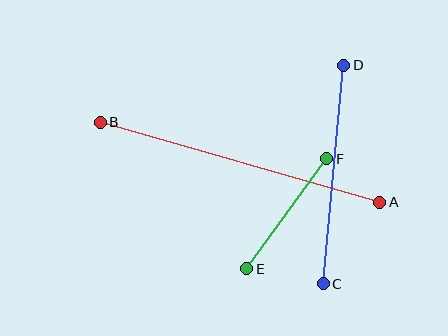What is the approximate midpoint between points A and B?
The midpoint is at approximately (240, 162) pixels.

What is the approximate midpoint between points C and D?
The midpoint is at approximately (334, 175) pixels.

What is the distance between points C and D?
The distance is approximately 219 pixels.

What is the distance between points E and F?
The distance is approximately 136 pixels.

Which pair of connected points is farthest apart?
Points A and B are farthest apart.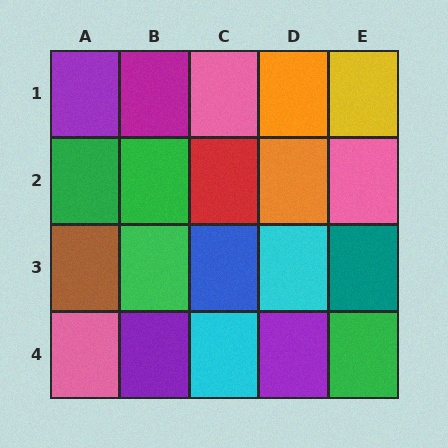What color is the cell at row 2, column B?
Green.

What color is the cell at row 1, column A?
Purple.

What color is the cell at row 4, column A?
Pink.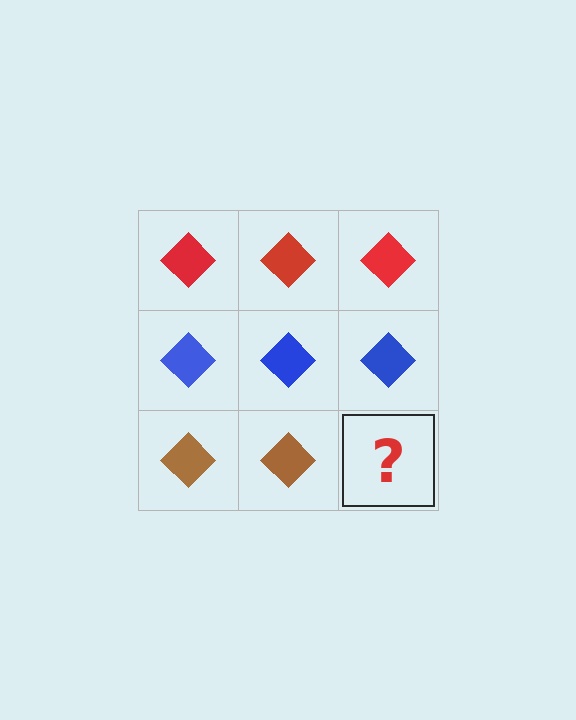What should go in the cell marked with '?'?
The missing cell should contain a brown diamond.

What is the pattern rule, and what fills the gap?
The rule is that each row has a consistent color. The gap should be filled with a brown diamond.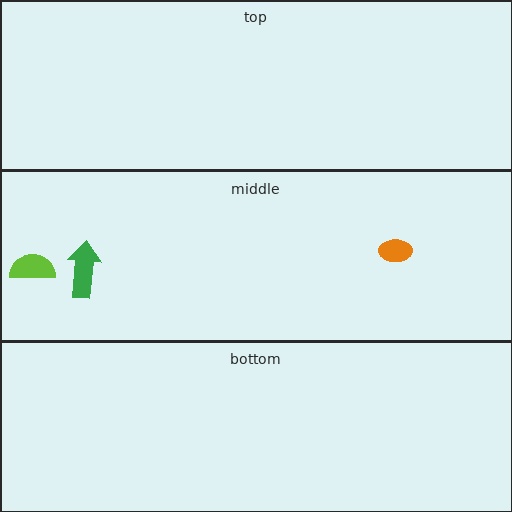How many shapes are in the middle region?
3.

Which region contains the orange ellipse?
The middle region.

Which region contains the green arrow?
The middle region.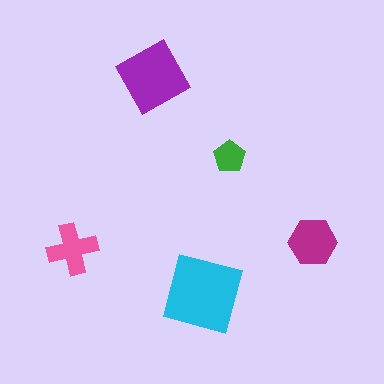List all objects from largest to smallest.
The cyan diamond, the purple square, the magenta hexagon, the pink cross, the green pentagon.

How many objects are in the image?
There are 5 objects in the image.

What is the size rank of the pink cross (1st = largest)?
4th.